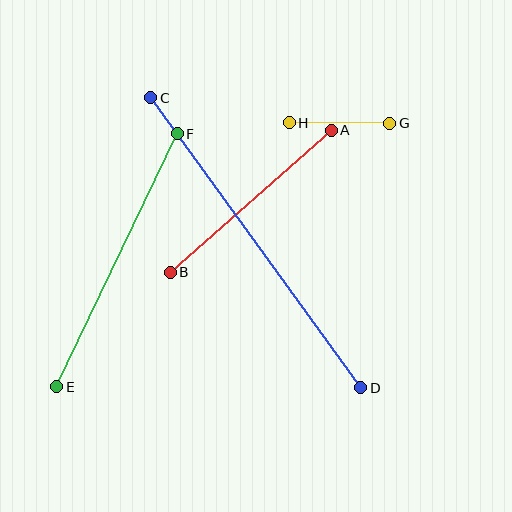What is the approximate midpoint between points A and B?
The midpoint is at approximately (251, 201) pixels.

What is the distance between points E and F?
The distance is approximately 280 pixels.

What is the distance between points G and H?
The distance is approximately 101 pixels.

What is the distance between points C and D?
The distance is approximately 358 pixels.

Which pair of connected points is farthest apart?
Points C and D are farthest apart.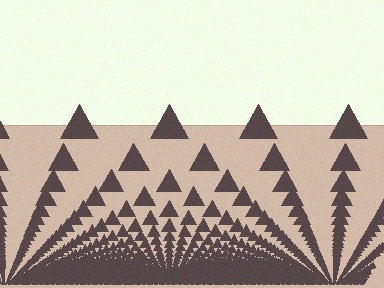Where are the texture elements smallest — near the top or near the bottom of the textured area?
Near the bottom.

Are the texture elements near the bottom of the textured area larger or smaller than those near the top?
Smaller. The gradient is inverted — elements near the bottom are smaller and denser.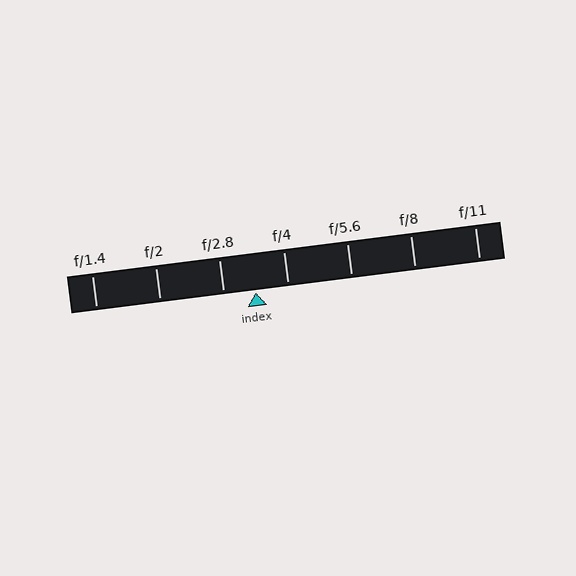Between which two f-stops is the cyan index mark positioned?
The index mark is between f/2.8 and f/4.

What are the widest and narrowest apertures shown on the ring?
The widest aperture shown is f/1.4 and the narrowest is f/11.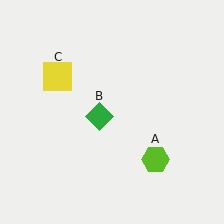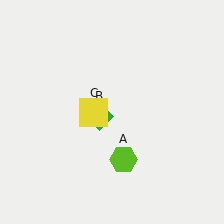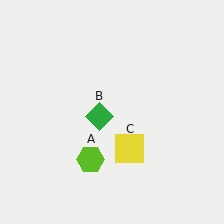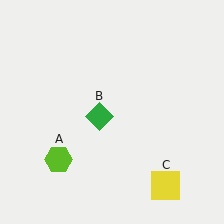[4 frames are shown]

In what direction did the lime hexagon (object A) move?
The lime hexagon (object A) moved left.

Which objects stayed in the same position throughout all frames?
Green diamond (object B) remained stationary.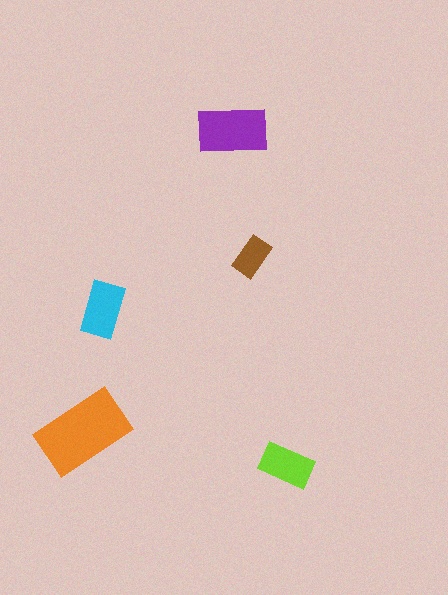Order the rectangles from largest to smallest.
the orange one, the purple one, the cyan one, the lime one, the brown one.